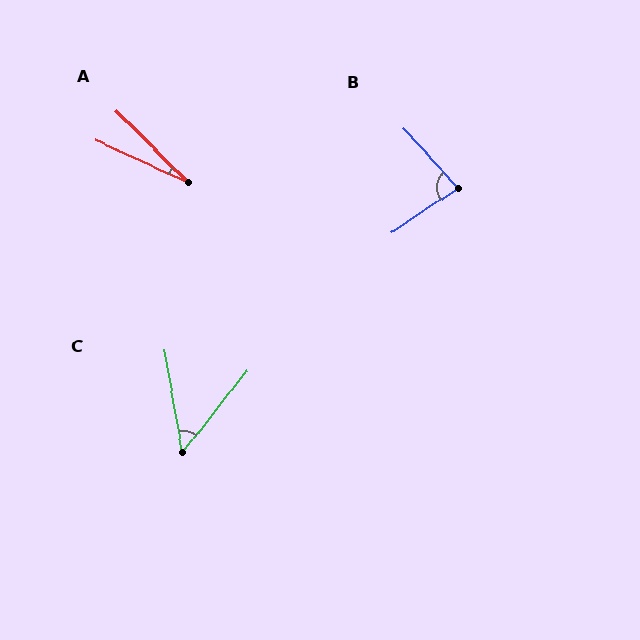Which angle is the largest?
B, at approximately 82 degrees.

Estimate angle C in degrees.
Approximately 48 degrees.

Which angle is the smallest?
A, at approximately 21 degrees.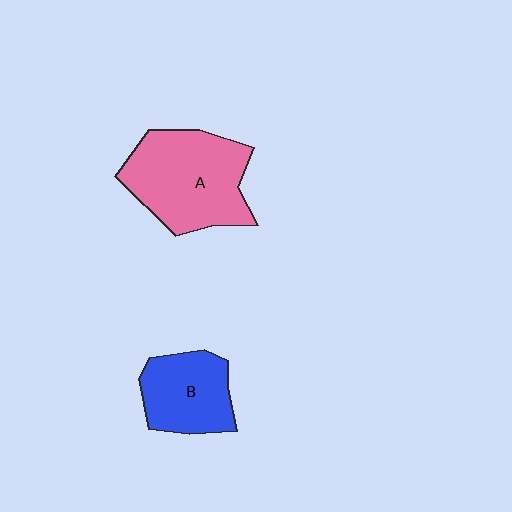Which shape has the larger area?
Shape A (pink).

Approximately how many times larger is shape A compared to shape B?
Approximately 1.6 times.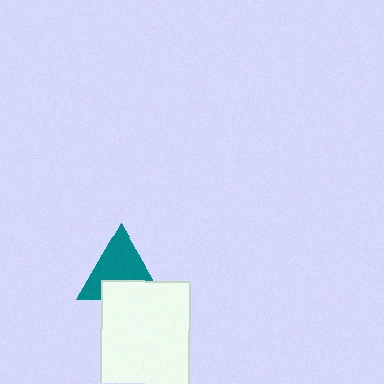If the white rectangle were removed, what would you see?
You would see the complete teal triangle.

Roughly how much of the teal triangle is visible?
Most of it is visible (roughly 66%).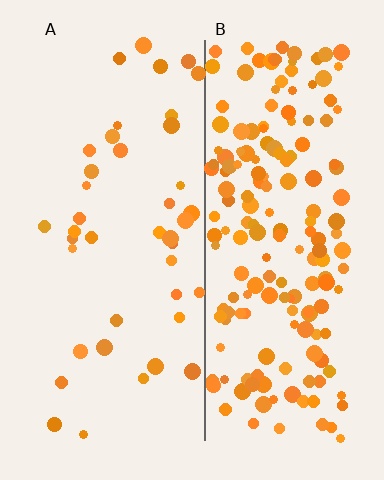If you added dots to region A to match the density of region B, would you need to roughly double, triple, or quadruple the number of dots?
Approximately quadruple.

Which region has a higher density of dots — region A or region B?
B (the right).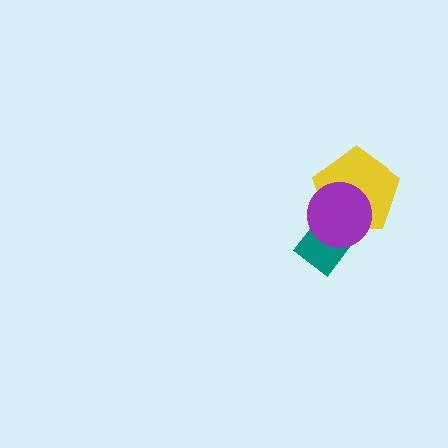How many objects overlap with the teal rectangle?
2 objects overlap with the teal rectangle.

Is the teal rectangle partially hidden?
Yes, it is partially covered by another shape.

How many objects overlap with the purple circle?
2 objects overlap with the purple circle.